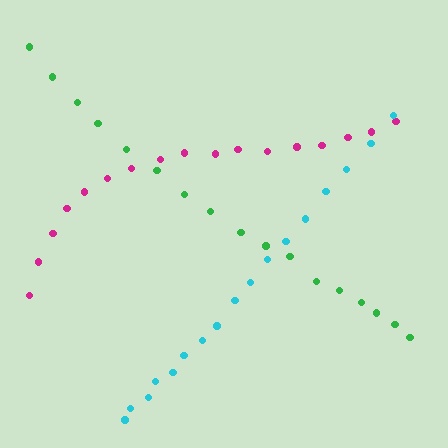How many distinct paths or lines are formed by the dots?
There are 3 distinct paths.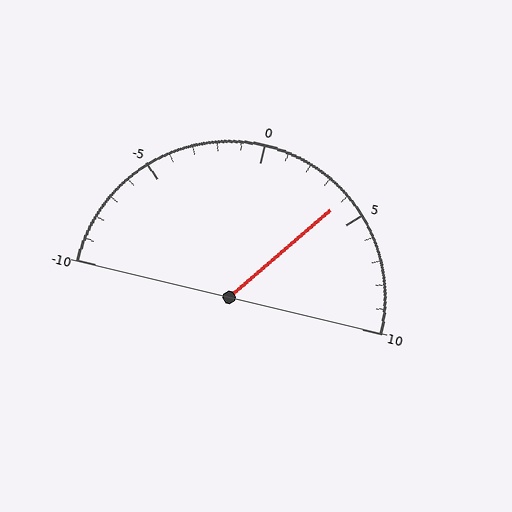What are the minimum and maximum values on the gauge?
The gauge ranges from -10 to 10.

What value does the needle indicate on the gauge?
The needle indicates approximately 4.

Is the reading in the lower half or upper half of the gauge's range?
The reading is in the upper half of the range (-10 to 10).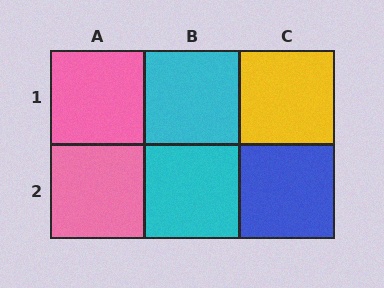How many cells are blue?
1 cell is blue.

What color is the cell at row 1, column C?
Yellow.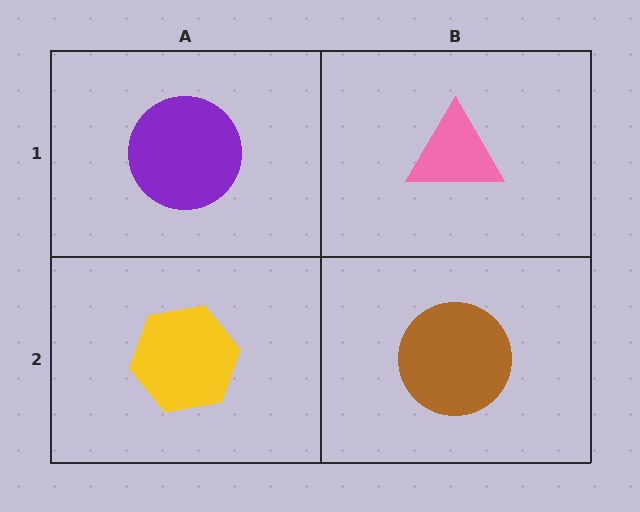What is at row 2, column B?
A brown circle.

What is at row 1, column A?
A purple circle.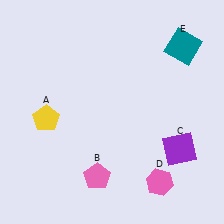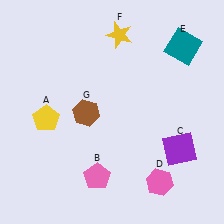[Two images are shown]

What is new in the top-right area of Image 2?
A yellow star (F) was added in the top-right area of Image 2.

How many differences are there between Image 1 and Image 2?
There are 2 differences between the two images.